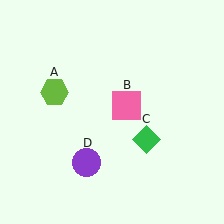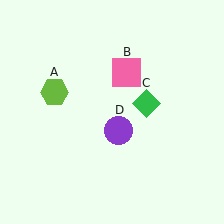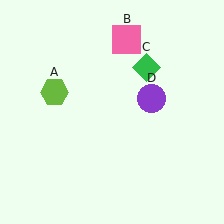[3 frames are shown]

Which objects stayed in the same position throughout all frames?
Lime hexagon (object A) remained stationary.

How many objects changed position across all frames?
3 objects changed position: pink square (object B), green diamond (object C), purple circle (object D).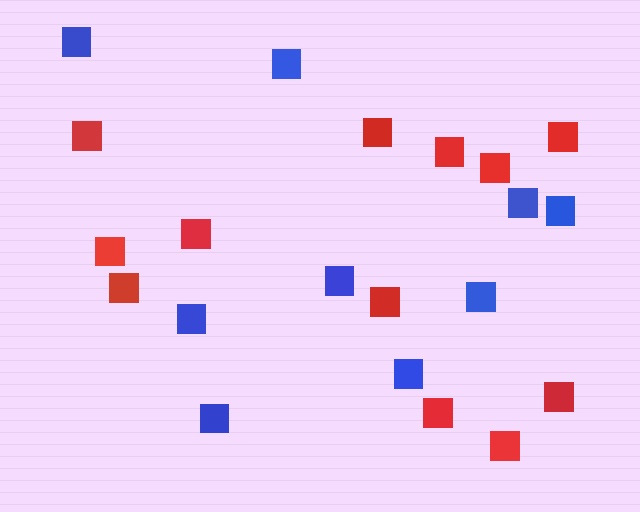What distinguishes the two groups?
There are 2 groups: one group of red squares (12) and one group of blue squares (9).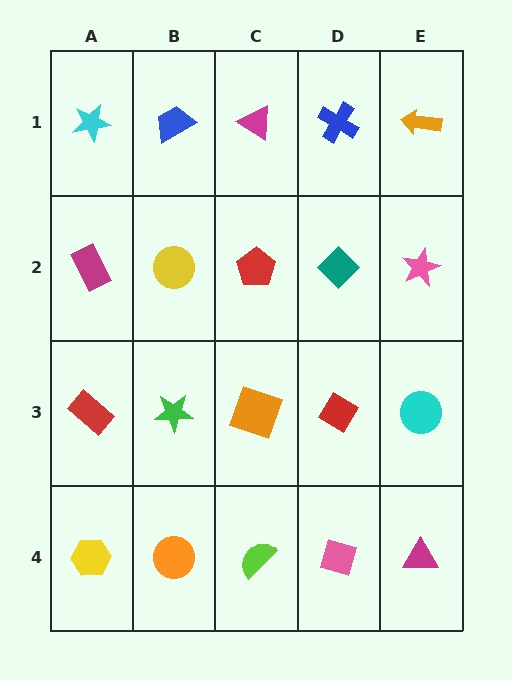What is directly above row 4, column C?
An orange square.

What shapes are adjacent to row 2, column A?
A cyan star (row 1, column A), a red rectangle (row 3, column A), a yellow circle (row 2, column B).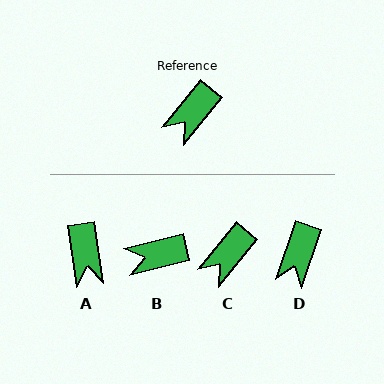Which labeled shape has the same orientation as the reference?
C.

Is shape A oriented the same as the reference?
No, it is off by about 48 degrees.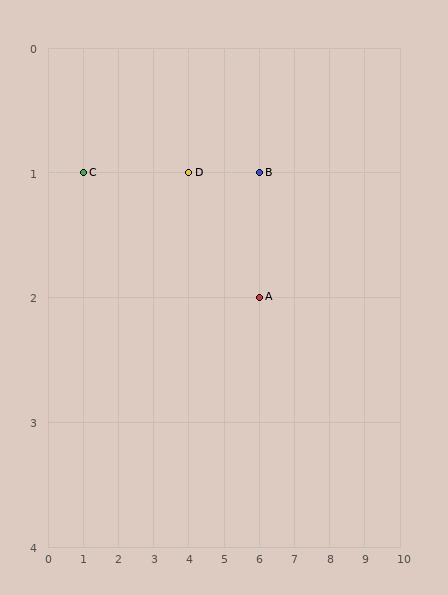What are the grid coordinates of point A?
Point A is at grid coordinates (6, 2).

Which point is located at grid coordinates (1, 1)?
Point C is at (1, 1).